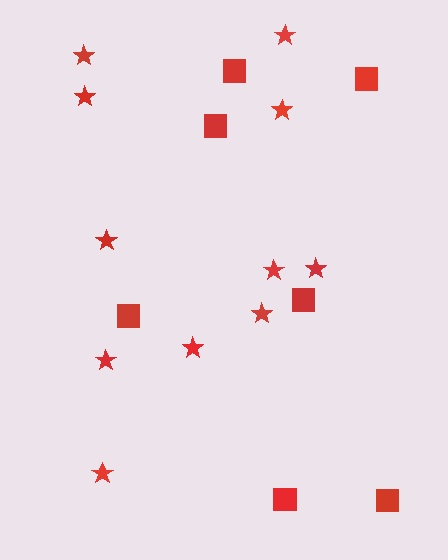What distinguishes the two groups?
There are 2 groups: one group of stars (11) and one group of squares (7).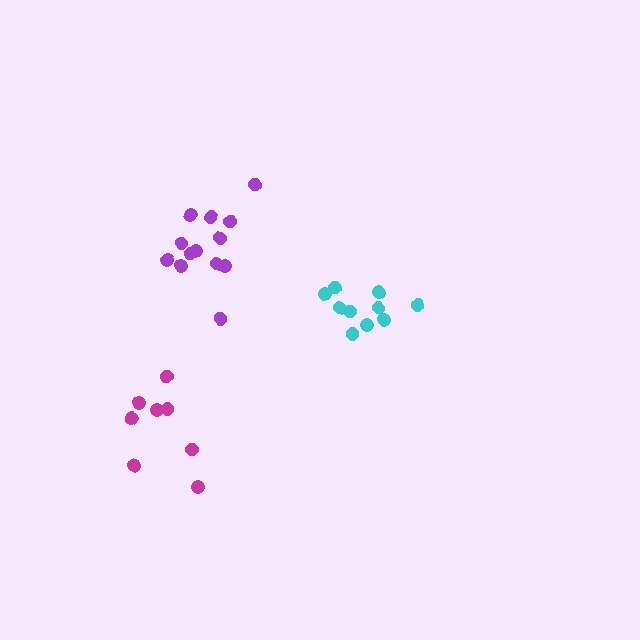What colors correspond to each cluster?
The clusters are colored: purple, cyan, magenta.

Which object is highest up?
The purple cluster is topmost.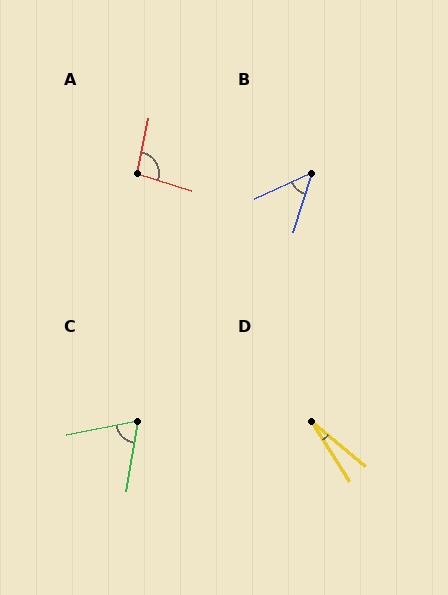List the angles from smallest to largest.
D (18°), B (48°), C (69°), A (96°).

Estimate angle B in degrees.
Approximately 48 degrees.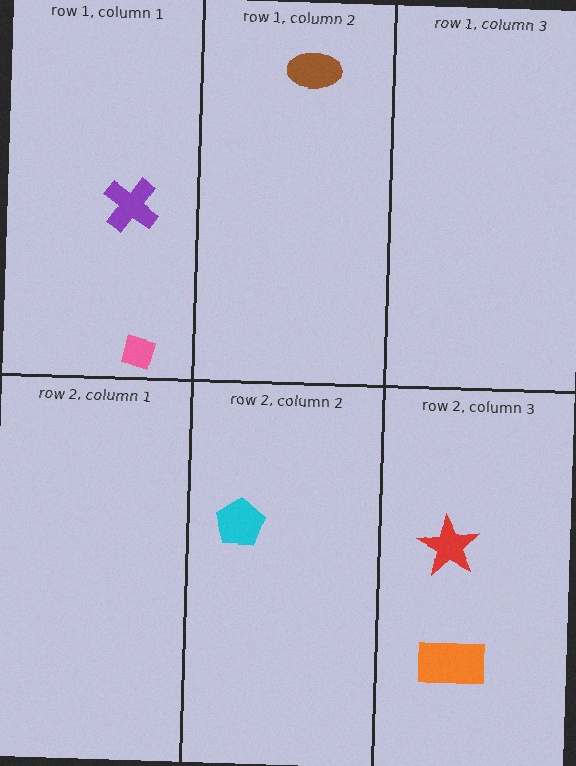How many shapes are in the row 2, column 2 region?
1.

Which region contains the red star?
The row 2, column 3 region.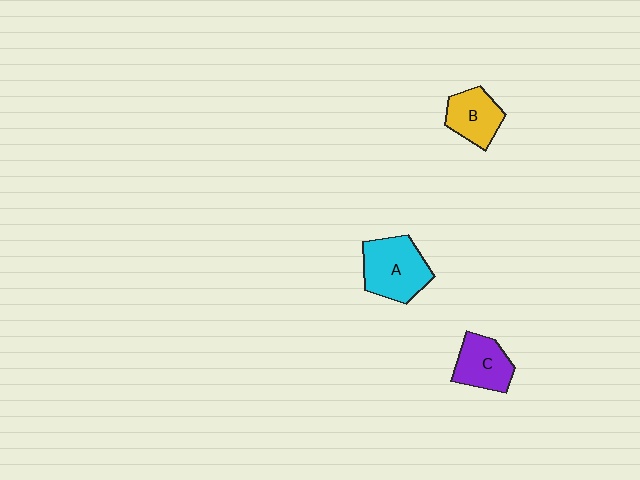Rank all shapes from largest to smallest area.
From largest to smallest: A (cyan), C (purple), B (yellow).